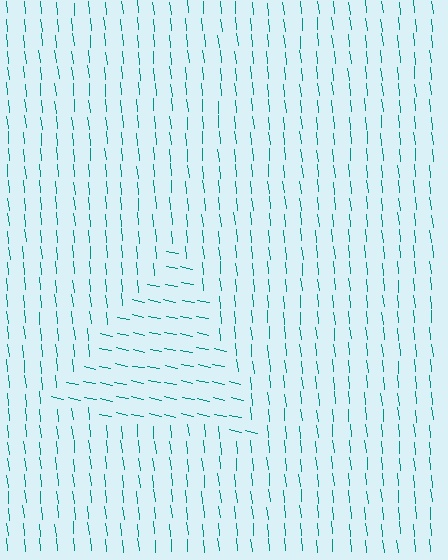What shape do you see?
I see a triangle.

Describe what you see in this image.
The image is filled with small teal line segments. A triangle region in the image has lines oriented differently from the surrounding lines, creating a visible texture boundary.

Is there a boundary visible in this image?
Yes, there is a texture boundary formed by a change in line orientation.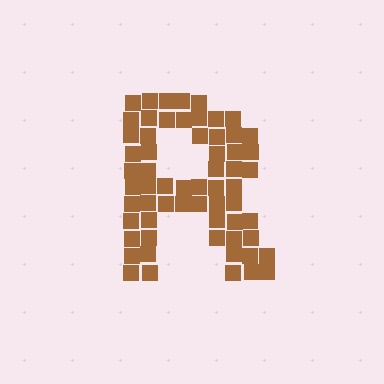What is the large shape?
The large shape is the letter R.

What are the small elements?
The small elements are squares.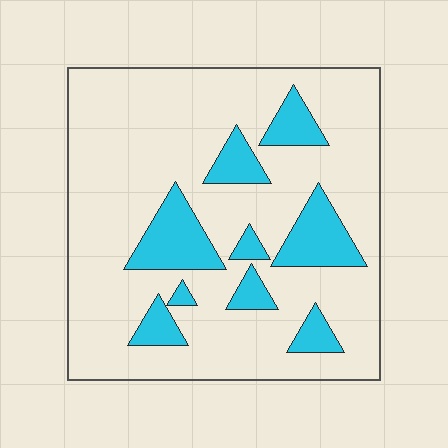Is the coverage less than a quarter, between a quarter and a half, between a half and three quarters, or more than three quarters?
Less than a quarter.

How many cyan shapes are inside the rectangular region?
9.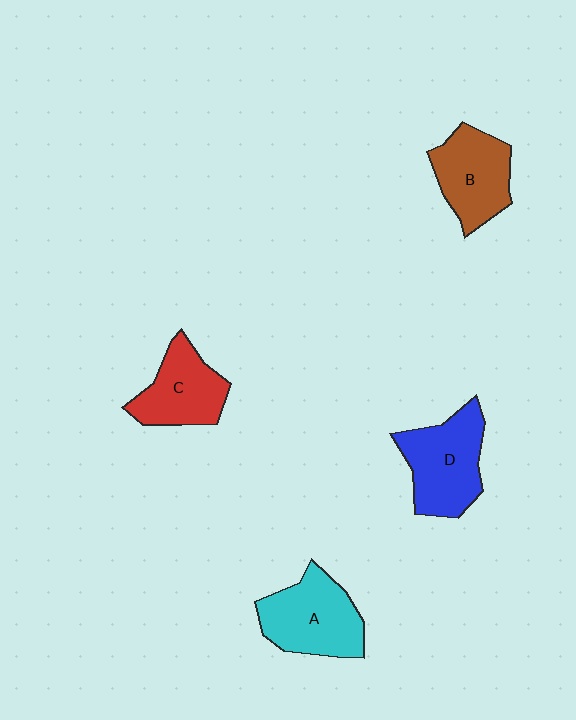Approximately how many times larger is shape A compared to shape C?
Approximately 1.2 times.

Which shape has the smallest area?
Shape C (red).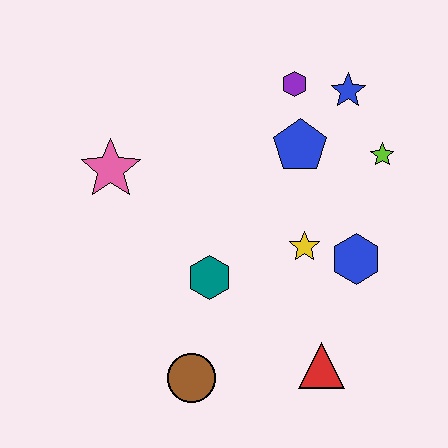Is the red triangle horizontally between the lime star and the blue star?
No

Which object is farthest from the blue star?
The brown circle is farthest from the blue star.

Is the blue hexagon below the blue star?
Yes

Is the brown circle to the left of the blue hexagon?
Yes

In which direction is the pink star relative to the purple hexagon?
The pink star is to the left of the purple hexagon.